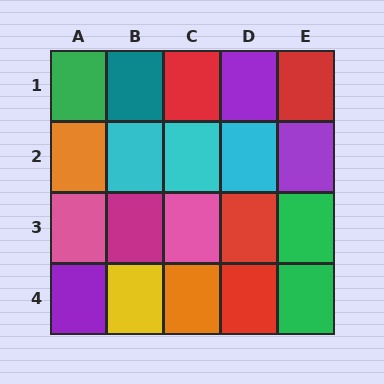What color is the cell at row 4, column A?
Purple.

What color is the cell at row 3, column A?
Pink.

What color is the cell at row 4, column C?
Orange.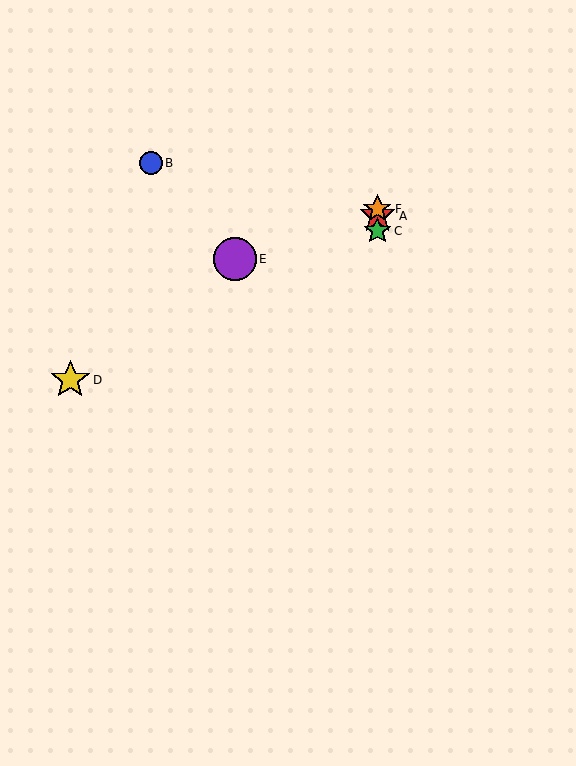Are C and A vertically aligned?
Yes, both are at x≈377.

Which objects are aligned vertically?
Objects A, C, F are aligned vertically.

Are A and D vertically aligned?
No, A is at x≈377 and D is at x≈70.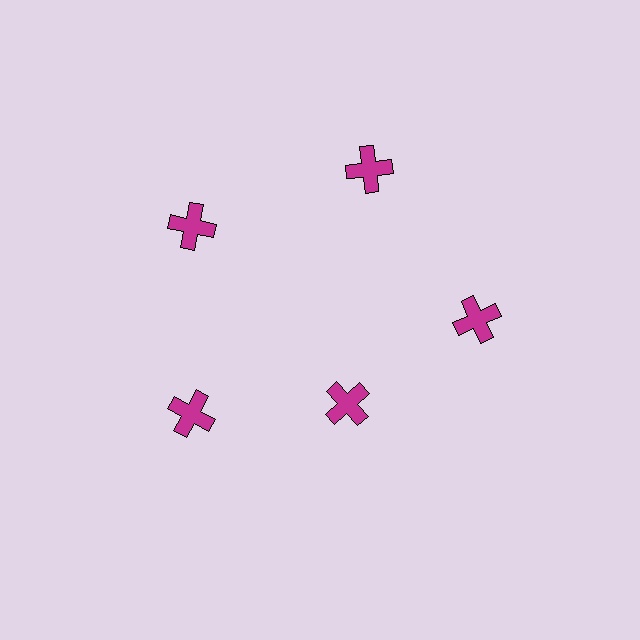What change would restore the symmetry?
The symmetry would be restored by moving it outward, back onto the ring so that all 5 crosses sit at equal angles and equal distance from the center.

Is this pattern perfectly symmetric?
No. The 5 magenta crosses are arranged in a ring, but one element near the 5 o'clock position is pulled inward toward the center, breaking the 5-fold rotational symmetry.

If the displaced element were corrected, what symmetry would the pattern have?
It would have 5-fold rotational symmetry — the pattern would map onto itself every 72 degrees.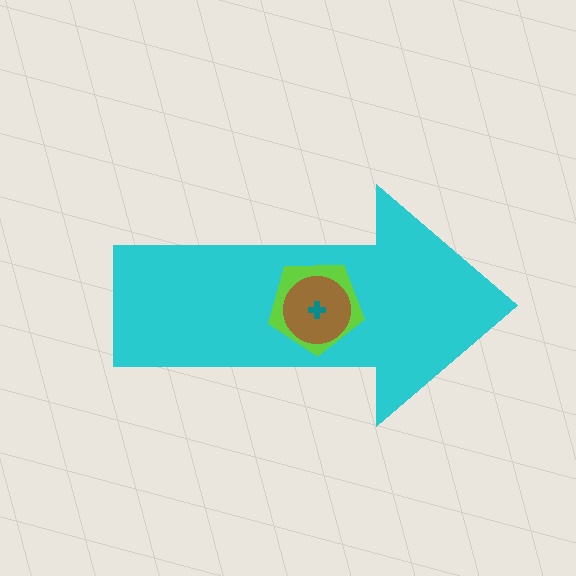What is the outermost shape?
The cyan arrow.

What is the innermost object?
The teal cross.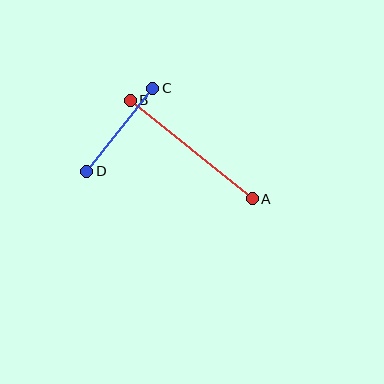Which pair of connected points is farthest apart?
Points A and B are farthest apart.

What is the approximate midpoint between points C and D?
The midpoint is at approximately (120, 130) pixels.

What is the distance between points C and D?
The distance is approximately 106 pixels.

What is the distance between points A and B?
The distance is approximately 157 pixels.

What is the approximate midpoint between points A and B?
The midpoint is at approximately (191, 150) pixels.